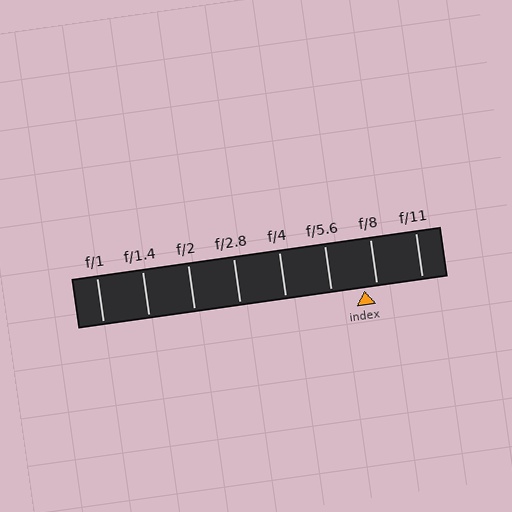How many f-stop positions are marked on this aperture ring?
There are 8 f-stop positions marked.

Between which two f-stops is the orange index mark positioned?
The index mark is between f/5.6 and f/8.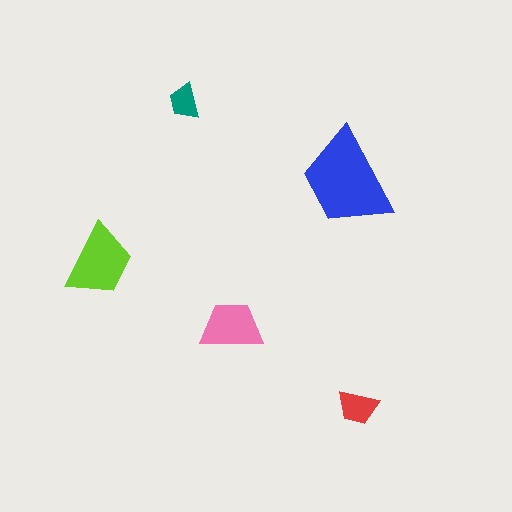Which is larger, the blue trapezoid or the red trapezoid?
The blue one.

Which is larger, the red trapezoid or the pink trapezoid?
The pink one.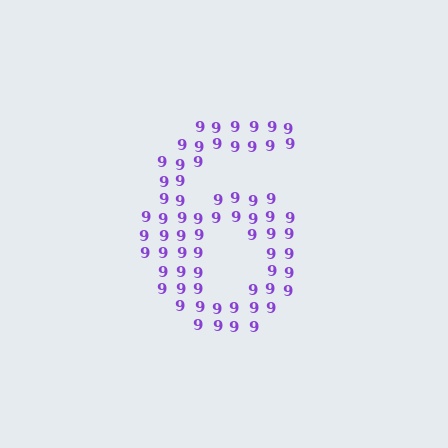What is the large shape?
The large shape is the digit 6.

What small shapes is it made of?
It is made of small digit 9's.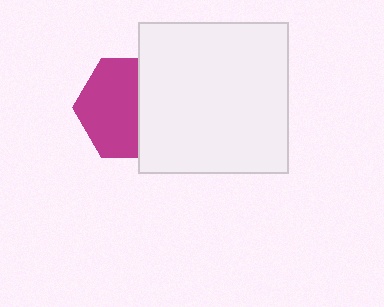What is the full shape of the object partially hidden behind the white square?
The partially hidden object is a magenta hexagon.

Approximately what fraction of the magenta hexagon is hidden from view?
Roughly 41% of the magenta hexagon is hidden behind the white square.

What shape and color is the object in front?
The object in front is a white square.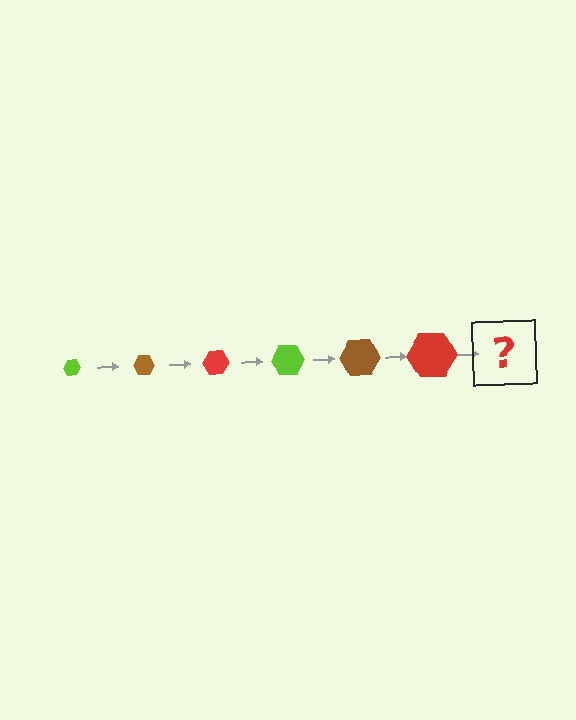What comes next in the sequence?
The next element should be a lime hexagon, larger than the previous one.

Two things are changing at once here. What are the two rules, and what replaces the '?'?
The two rules are that the hexagon grows larger each step and the color cycles through lime, brown, and red. The '?' should be a lime hexagon, larger than the previous one.